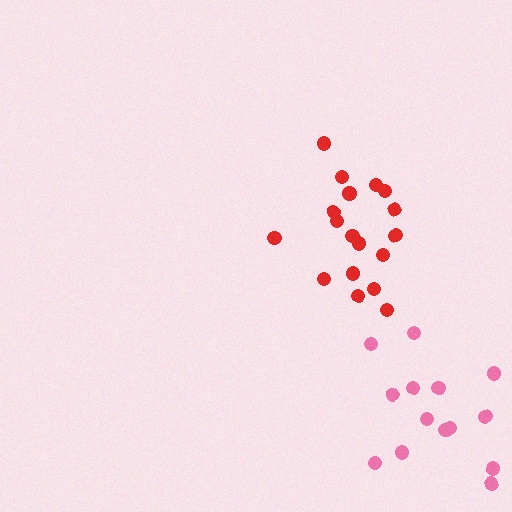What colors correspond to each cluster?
The clusters are colored: red, pink.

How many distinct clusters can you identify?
There are 2 distinct clusters.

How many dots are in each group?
Group 1: 18 dots, Group 2: 15 dots (33 total).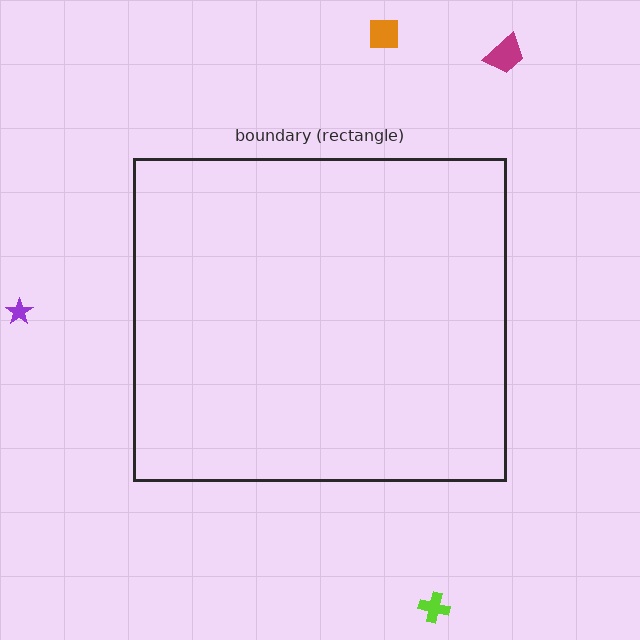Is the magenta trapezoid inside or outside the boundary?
Outside.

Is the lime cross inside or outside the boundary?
Outside.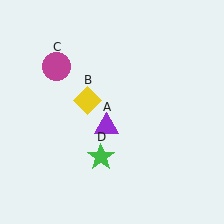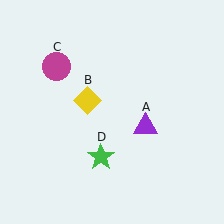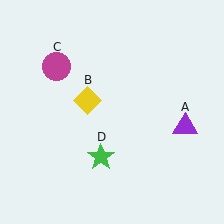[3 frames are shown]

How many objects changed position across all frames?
1 object changed position: purple triangle (object A).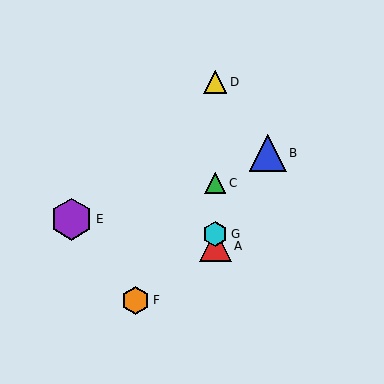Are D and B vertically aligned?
No, D is at x≈215 and B is at x≈268.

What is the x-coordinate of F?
Object F is at x≈136.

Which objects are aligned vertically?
Objects A, C, D, G are aligned vertically.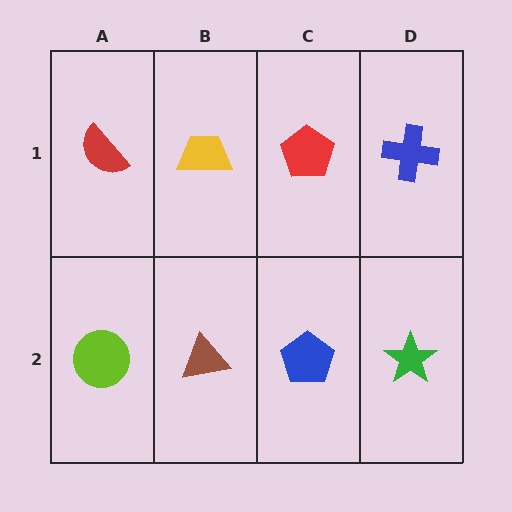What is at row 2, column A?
A lime circle.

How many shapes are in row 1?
4 shapes.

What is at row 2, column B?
A brown triangle.